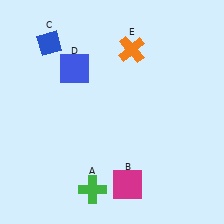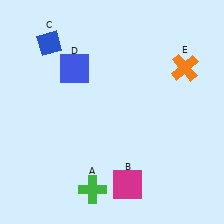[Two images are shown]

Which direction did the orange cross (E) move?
The orange cross (E) moved right.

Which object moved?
The orange cross (E) moved right.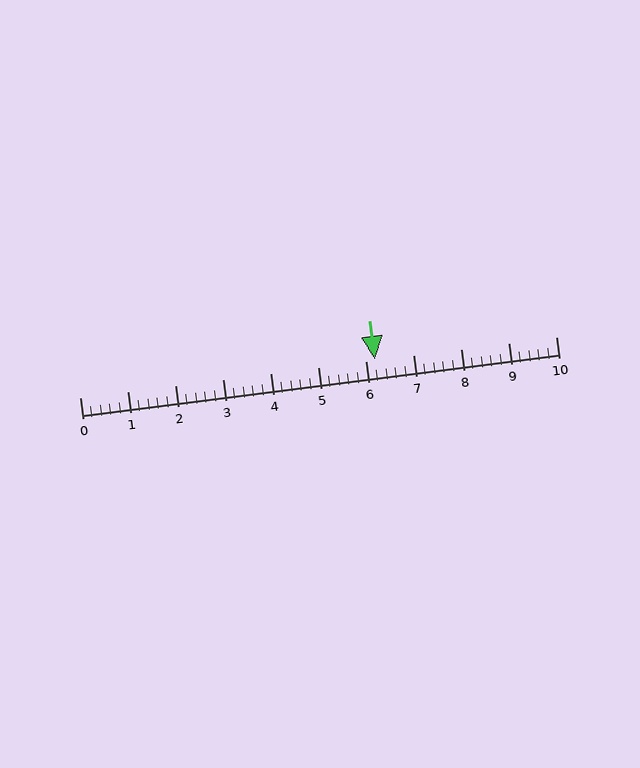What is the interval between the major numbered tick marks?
The major tick marks are spaced 1 units apart.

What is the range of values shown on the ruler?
The ruler shows values from 0 to 10.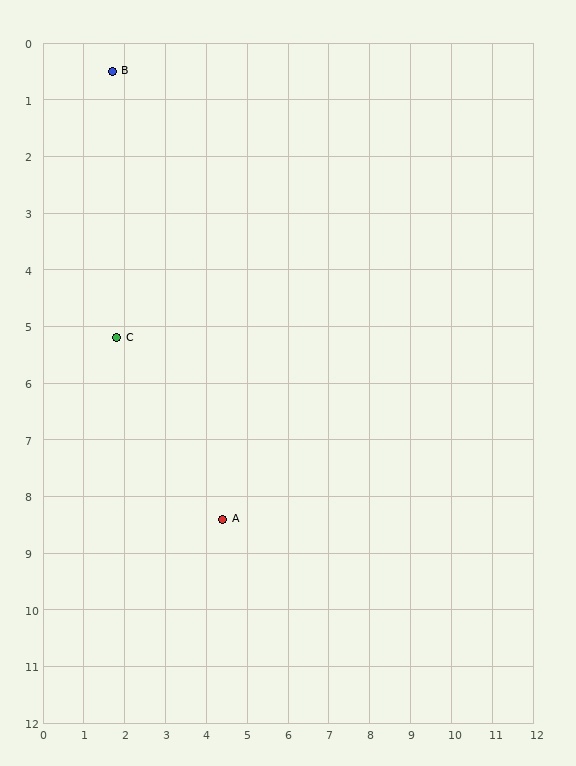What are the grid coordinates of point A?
Point A is at approximately (4.4, 8.4).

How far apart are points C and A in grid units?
Points C and A are about 4.1 grid units apart.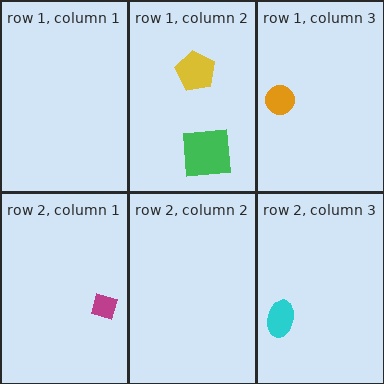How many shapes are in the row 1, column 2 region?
2.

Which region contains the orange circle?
The row 1, column 3 region.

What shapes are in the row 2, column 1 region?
The magenta diamond.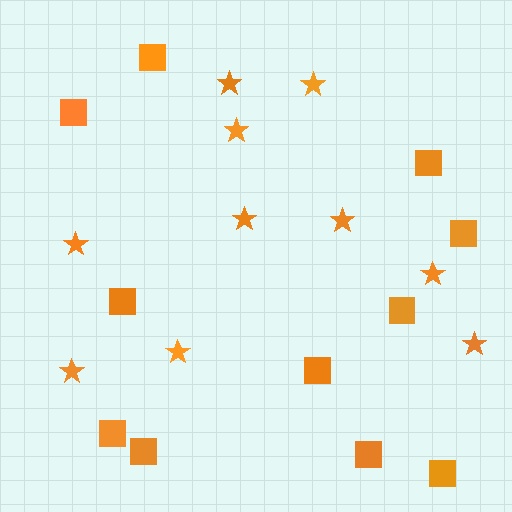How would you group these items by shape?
There are 2 groups: one group of squares (11) and one group of stars (10).